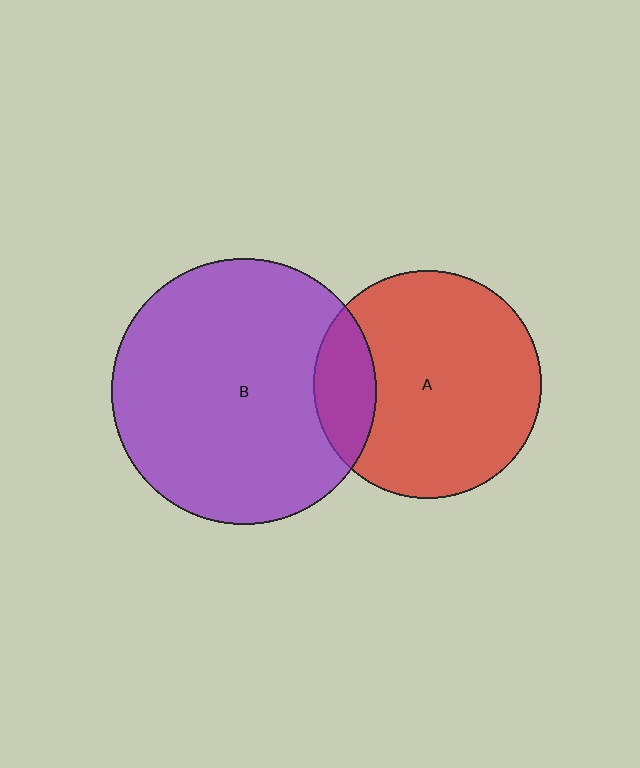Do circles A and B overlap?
Yes.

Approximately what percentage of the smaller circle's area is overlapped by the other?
Approximately 15%.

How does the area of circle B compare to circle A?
Approximately 1.4 times.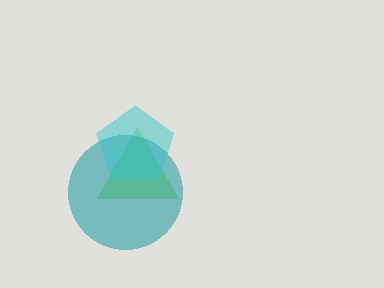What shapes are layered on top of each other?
The layered shapes are: a lime triangle, a teal circle, a cyan pentagon.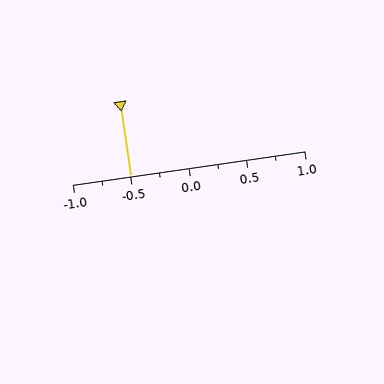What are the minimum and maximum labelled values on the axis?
The axis runs from -1.0 to 1.0.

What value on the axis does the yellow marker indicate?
The marker indicates approximately -0.5.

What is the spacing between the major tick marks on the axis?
The major ticks are spaced 0.5 apart.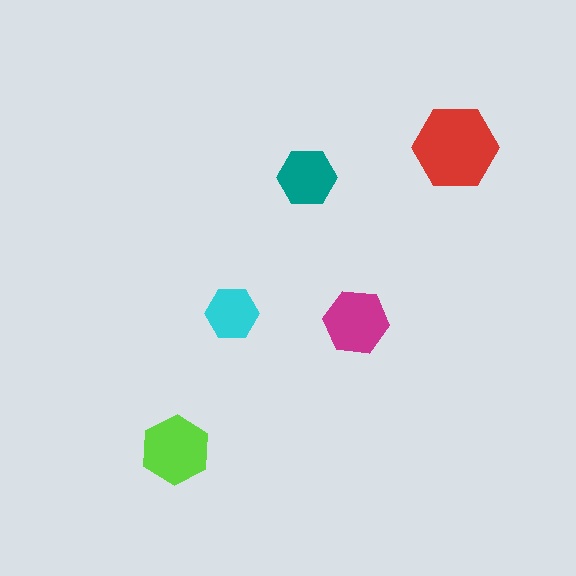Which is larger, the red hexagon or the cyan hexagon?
The red one.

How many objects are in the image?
There are 5 objects in the image.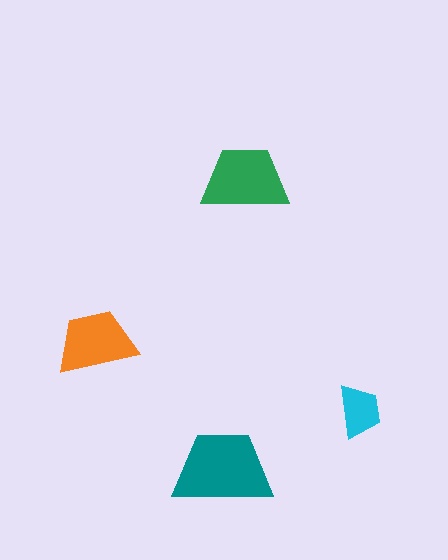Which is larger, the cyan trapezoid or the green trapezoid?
The green one.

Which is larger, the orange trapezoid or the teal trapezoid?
The teal one.